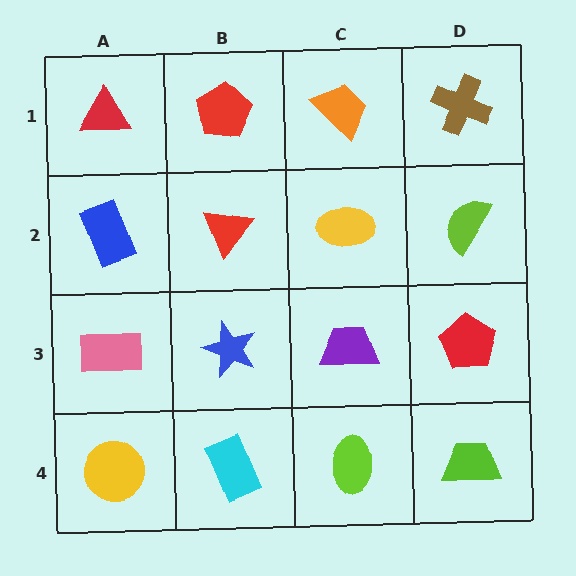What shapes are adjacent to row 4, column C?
A purple trapezoid (row 3, column C), a cyan rectangle (row 4, column B), a lime trapezoid (row 4, column D).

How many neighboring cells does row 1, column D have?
2.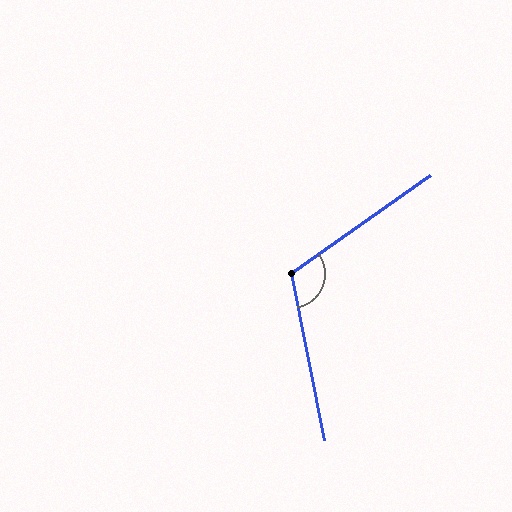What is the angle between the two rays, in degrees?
Approximately 114 degrees.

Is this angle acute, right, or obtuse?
It is obtuse.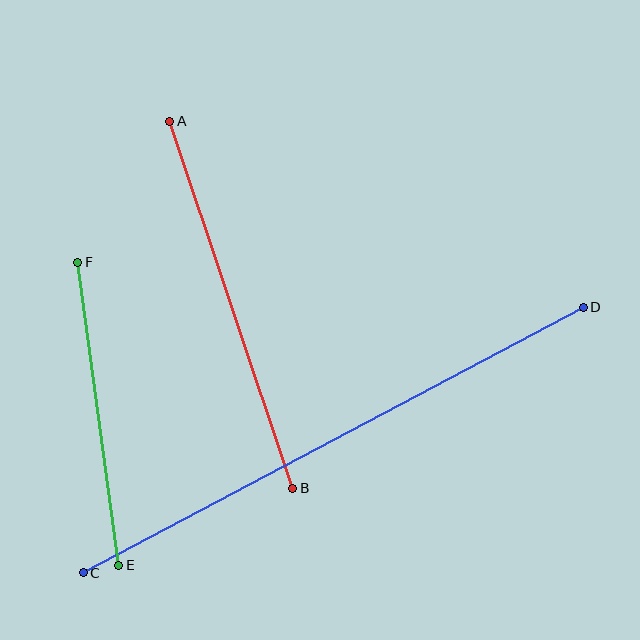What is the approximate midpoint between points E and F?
The midpoint is at approximately (98, 414) pixels.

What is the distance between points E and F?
The distance is approximately 306 pixels.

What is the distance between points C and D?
The distance is approximately 566 pixels.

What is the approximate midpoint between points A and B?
The midpoint is at approximately (231, 305) pixels.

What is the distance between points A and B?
The distance is approximately 387 pixels.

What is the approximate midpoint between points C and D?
The midpoint is at approximately (333, 440) pixels.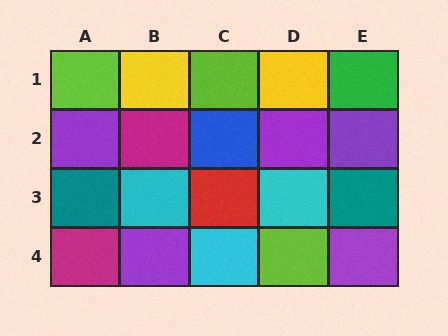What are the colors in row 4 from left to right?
Magenta, purple, cyan, lime, purple.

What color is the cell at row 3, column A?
Teal.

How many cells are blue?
1 cell is blue.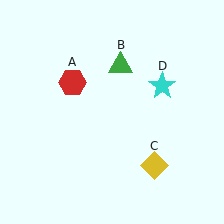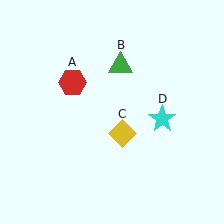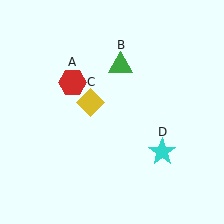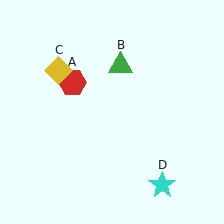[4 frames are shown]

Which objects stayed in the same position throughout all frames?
Red hexagon (object A) and green triangle (object B) remained stationary.